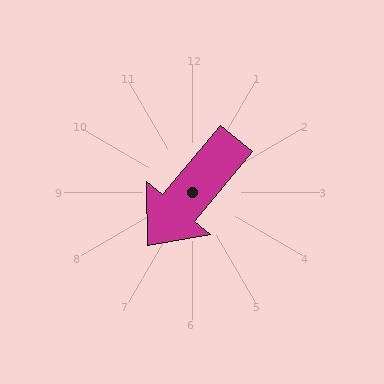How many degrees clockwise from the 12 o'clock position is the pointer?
Approximately 220 degrees.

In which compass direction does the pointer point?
Southwest.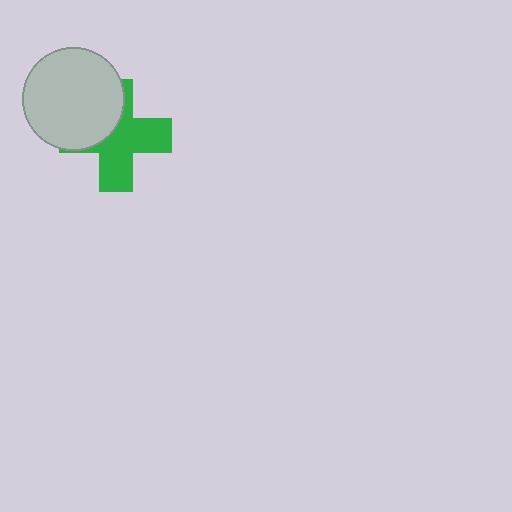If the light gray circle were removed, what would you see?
You would see the complete green cross.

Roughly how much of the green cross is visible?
About half of it is visible (roughly 61%).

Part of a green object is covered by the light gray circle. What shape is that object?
It is a cross.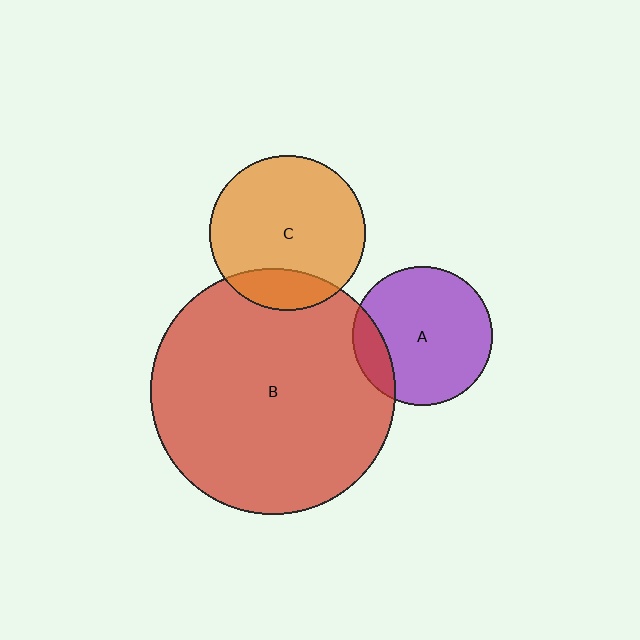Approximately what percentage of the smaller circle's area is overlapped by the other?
Approximately 20%.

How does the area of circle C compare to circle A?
Approximately 1.2 times.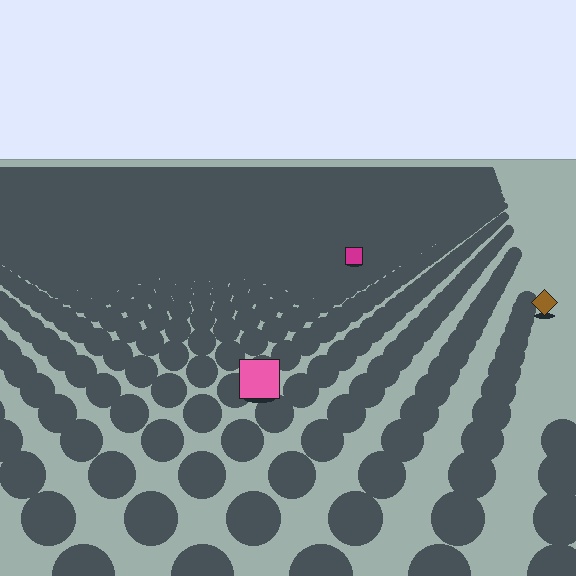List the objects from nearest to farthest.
From nearest to farthest: the pink square, the brown diamond, the magenta square.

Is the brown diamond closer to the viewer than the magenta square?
Yes. The brown diamond is closer — you can tell from the texture gradient: the ground texture is coarser near it.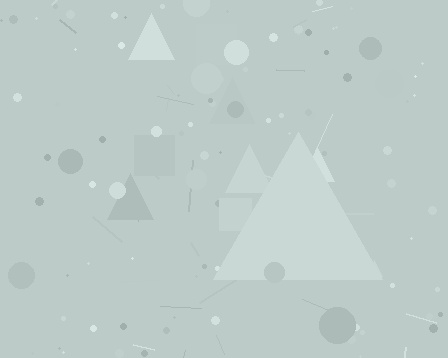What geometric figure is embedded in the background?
A triangle is embedded in the background.